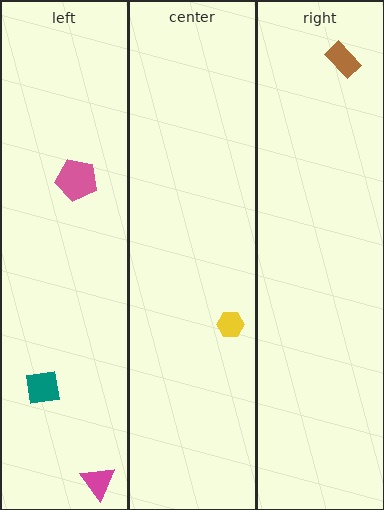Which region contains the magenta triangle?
The left region.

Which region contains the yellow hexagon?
The center region.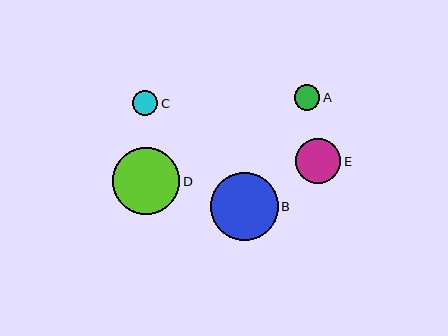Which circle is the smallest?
Circle C is the smallest with a size of approximately 25 pixels.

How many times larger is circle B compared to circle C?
Circle B is approximately 2.7 times the size of circle C.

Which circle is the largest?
Circle B is the largest with a size of approximately 68 pixels.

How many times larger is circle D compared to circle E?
Circle D is approximately 1.5 times the size of circle E.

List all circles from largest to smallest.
From largest to smallest: B, D, E, A, C.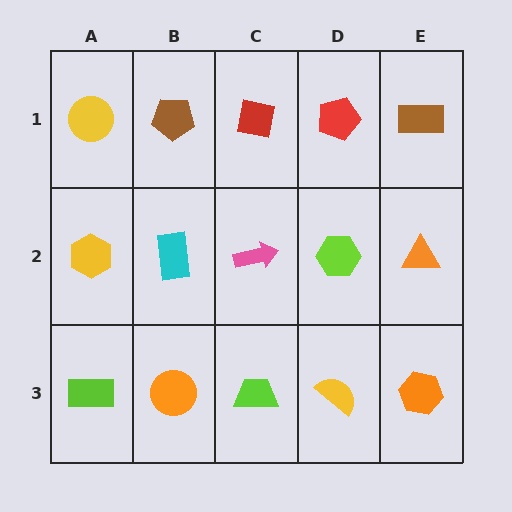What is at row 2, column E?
An orange triangle.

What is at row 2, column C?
A pink arrow.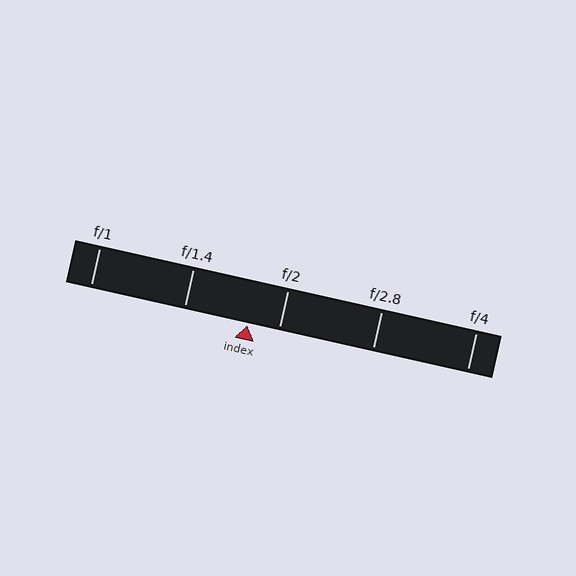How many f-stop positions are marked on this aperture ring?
There are 5 f-stop positions marked.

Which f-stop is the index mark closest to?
The index mark is closest to f/2.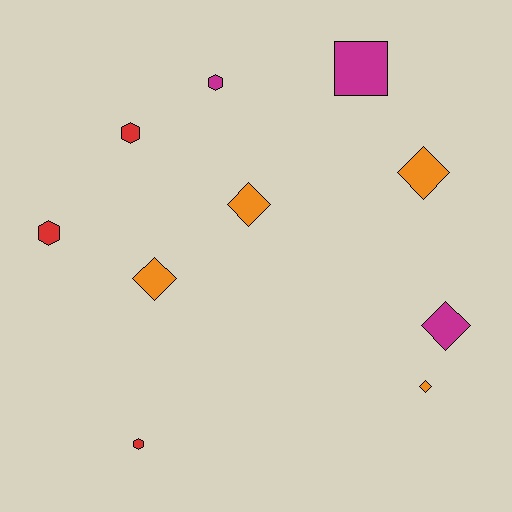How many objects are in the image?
There are 10 objects.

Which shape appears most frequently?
Diamond, with 5 objects.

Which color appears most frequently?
Orange, with 4 objects.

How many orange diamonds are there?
There are 4 orange diamonds.